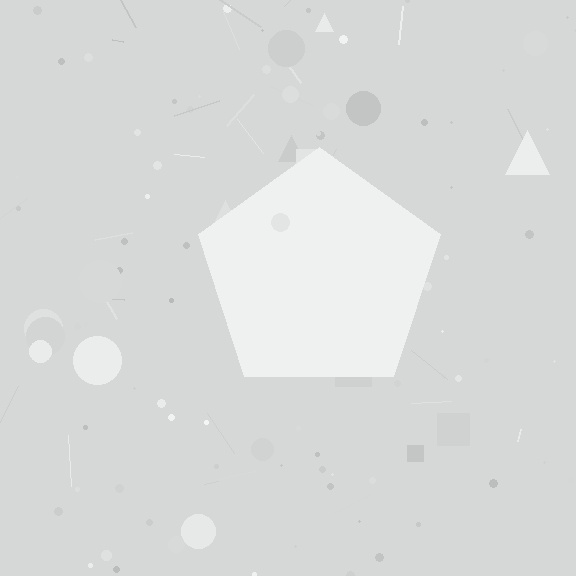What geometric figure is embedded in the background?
A pentagon is embedded in the background.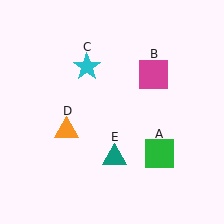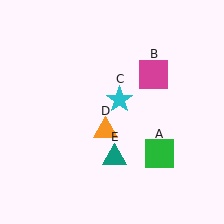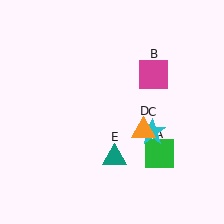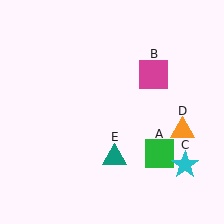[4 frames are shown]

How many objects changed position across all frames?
2 objects changed position: cyan star (object C), orange triangle (object D).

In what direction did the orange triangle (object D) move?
The orange triangle (object D) moved right.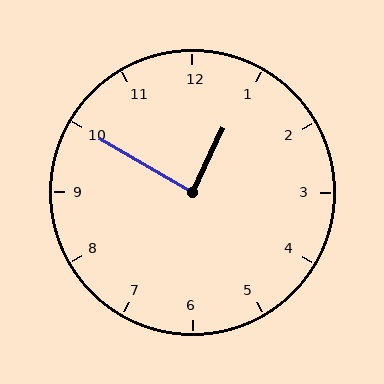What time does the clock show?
12:50.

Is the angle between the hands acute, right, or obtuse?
It is right.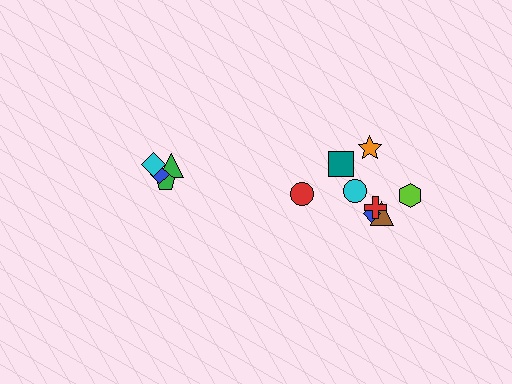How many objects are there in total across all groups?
There are 12 objects.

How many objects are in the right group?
There are 8 objects.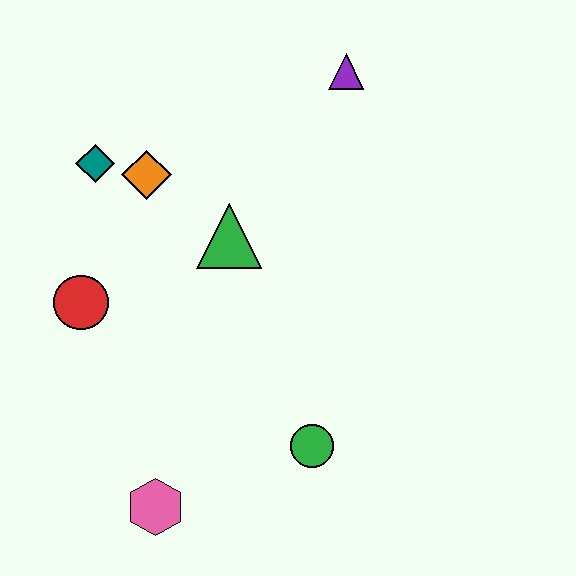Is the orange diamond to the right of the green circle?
No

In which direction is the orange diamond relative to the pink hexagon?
The orange diamond is above the pink hexagon.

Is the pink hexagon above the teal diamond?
No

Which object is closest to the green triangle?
The orange diamond is closest to the green triangle.